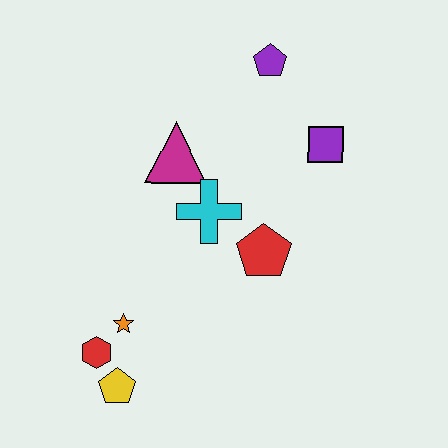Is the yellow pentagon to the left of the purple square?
Yes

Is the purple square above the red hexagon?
Yes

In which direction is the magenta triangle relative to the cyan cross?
The magenta triangle is above the cyan cross.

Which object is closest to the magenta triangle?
The cyan cross is closest to the magenta triangle.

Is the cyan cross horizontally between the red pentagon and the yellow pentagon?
Yes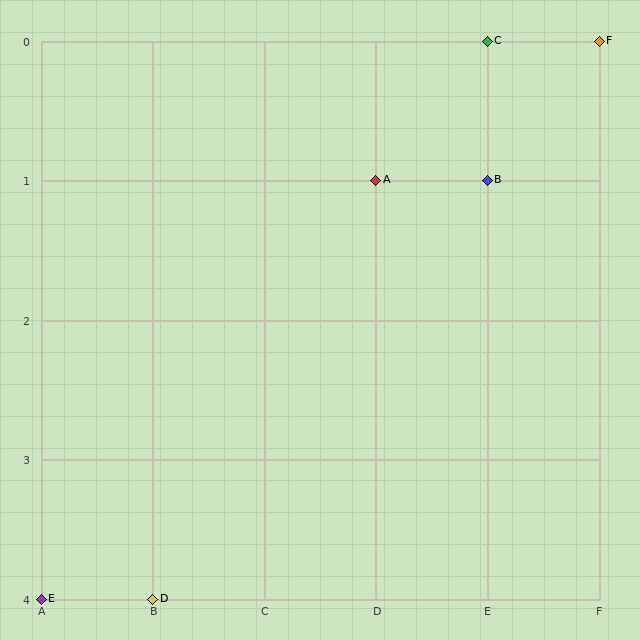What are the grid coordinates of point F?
Point F is at grid coordinates (F, 0).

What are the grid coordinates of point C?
Point C is at grid coordinates (E, 0).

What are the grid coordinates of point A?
Point A is at grid coordinates (D, 1).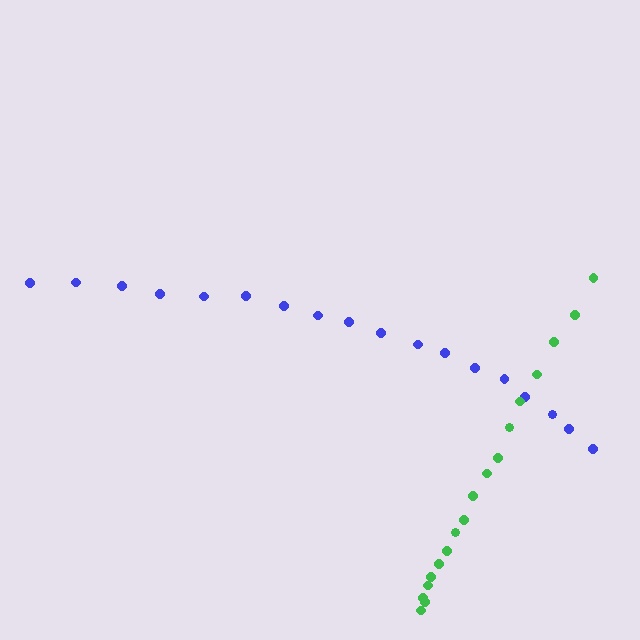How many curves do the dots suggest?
There are 2 distinct paths.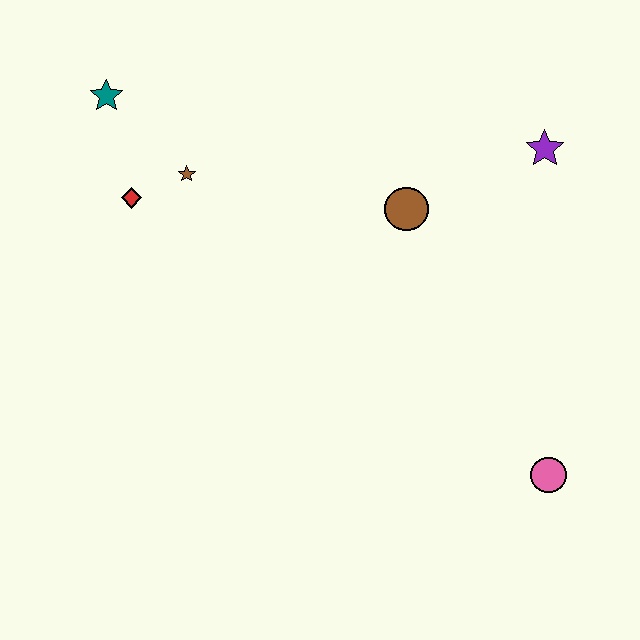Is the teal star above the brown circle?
Yes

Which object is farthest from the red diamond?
The pink circle is farthest from the red diamond.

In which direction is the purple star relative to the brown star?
The purple star is to the right of the brown star.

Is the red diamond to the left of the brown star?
Yes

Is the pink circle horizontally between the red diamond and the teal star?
No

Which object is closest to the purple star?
The brown circle is closest to the purple star.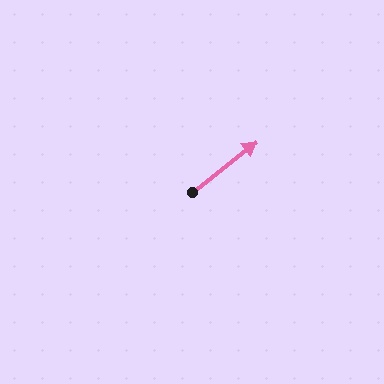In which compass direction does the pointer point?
Northeast.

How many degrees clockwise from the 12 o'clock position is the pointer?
Approximately 52 degrees.